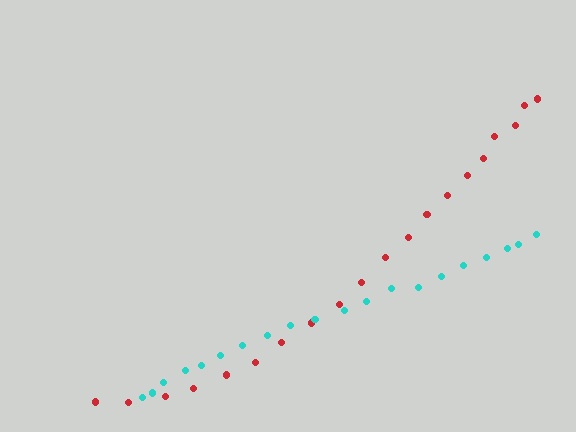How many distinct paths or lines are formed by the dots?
There are 2 distinct paths.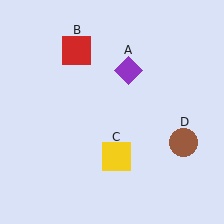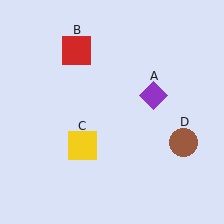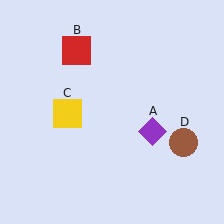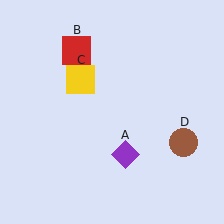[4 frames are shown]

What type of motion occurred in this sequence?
The purple diamond (object A), yellow square (object C) rotated clockwise around the center of the scene.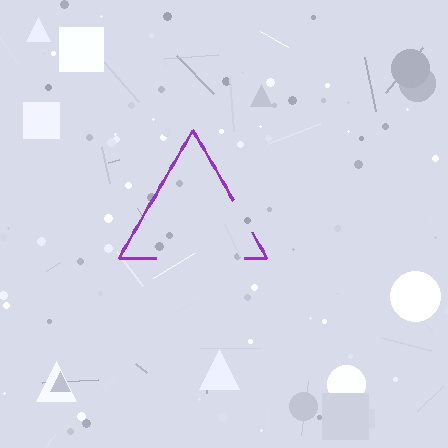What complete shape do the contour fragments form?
The contour fragments form a triangle.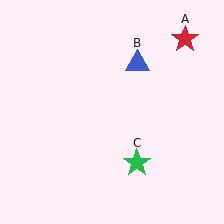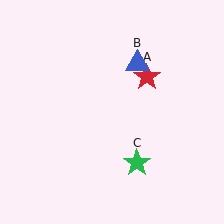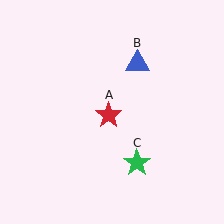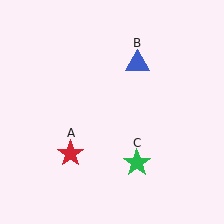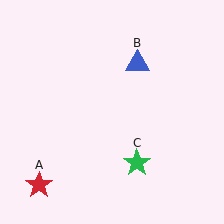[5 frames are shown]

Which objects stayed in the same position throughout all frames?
Blue triangle (object B) and green star (object C) remained stationary.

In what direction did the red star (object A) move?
The red star (object A) moved down and to the left.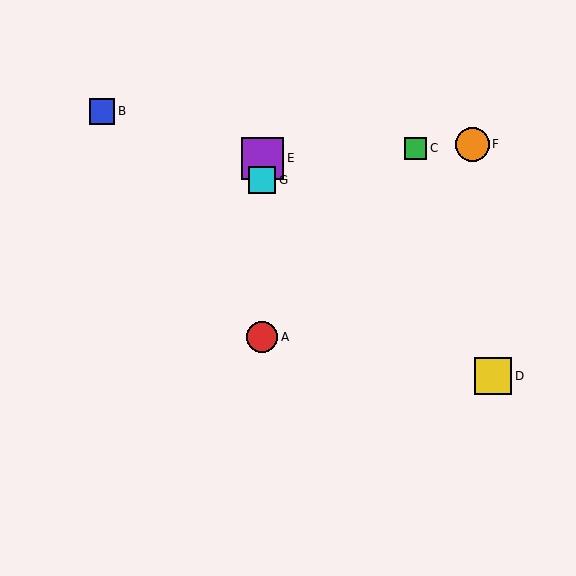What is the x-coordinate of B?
Object B is at x≈102.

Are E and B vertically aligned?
No, E is at x≈262 and B is at x≈102.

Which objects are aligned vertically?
Objects A, E, G are aligned vertically.